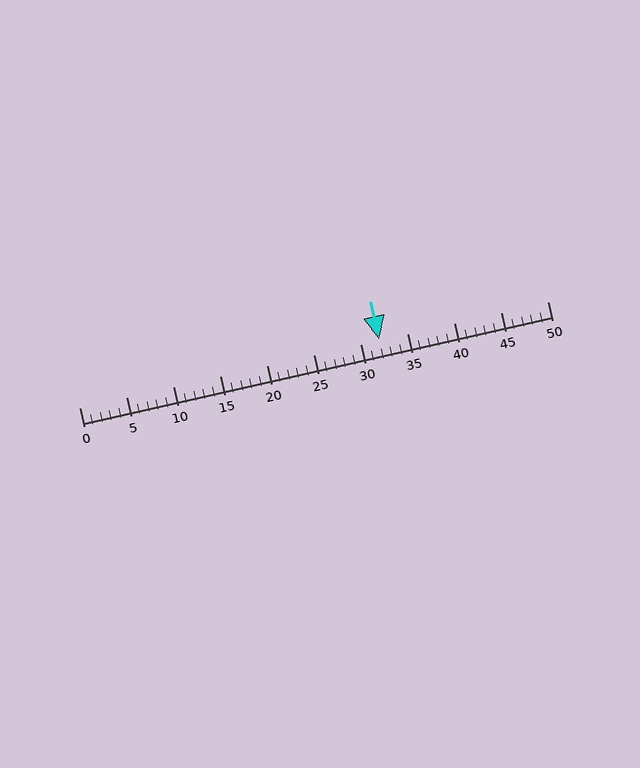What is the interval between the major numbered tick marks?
The major tick marks are spaced 5 units apart.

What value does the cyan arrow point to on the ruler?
The cyan arrow points to approximately 32.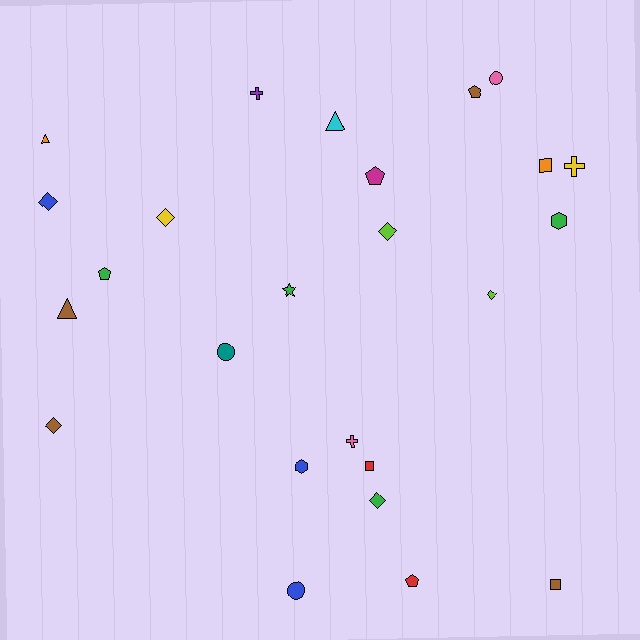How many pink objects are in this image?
There are 2 pink objects.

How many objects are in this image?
There are 25 objects.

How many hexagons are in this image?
There are 2 hexagons.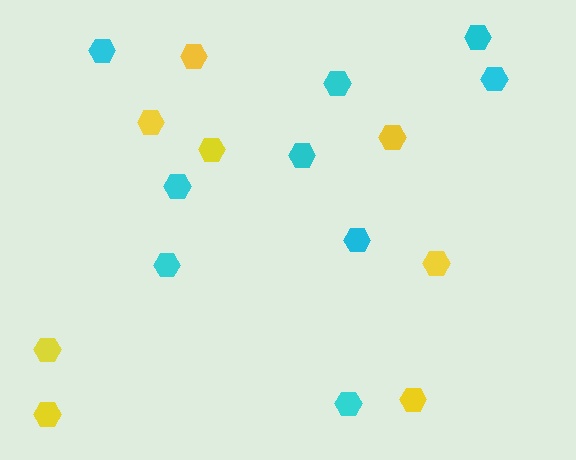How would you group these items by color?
There are 2 groups: one group of yellow hexagons (8) and one group of cyan hexagons (9).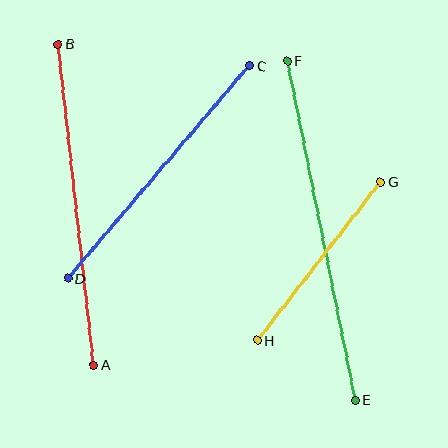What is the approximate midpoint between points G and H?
The midpoint is at approximately (319, 261) pixels.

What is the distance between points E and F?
The distance is approximately 346 pixels.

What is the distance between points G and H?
The distance is approximately 201 pixels.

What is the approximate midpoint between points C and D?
The midpoint is at approximately (159, 172) pixels.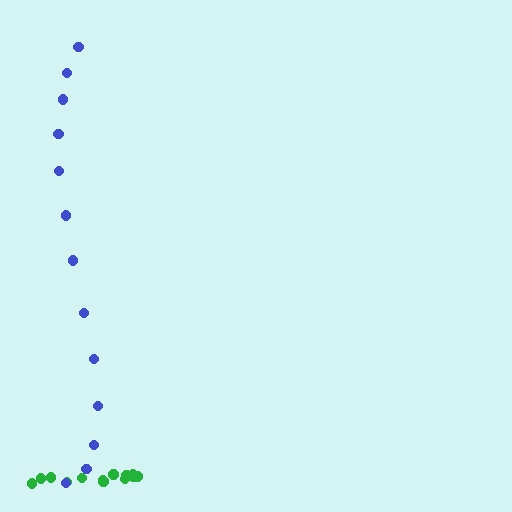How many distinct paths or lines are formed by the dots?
There are 2 distinct paths.